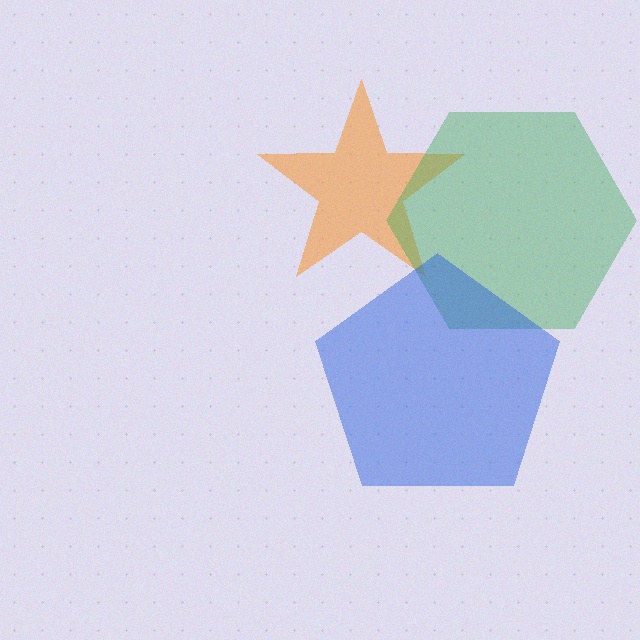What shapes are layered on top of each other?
The layered shapes are: an orange star, a green hexagon, a blue pentagon.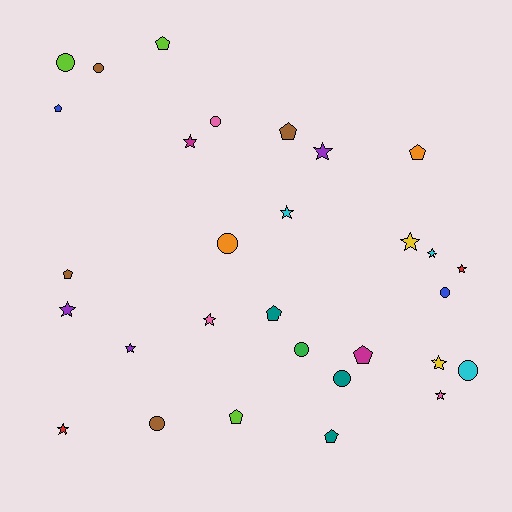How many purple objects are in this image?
There are 3 purple objects.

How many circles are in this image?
There are 9 circles.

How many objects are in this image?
There are 30 objects.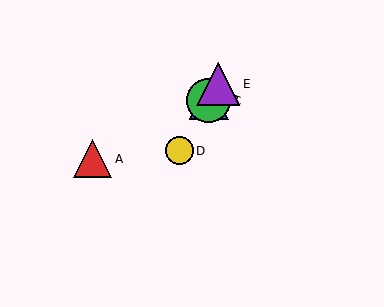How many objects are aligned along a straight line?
4 objects (B, C, D, E) are aligned along a straight line.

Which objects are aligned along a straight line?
Objects B, C, D, E are aligned along a straight line.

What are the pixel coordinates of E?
Object E is at (218, 84).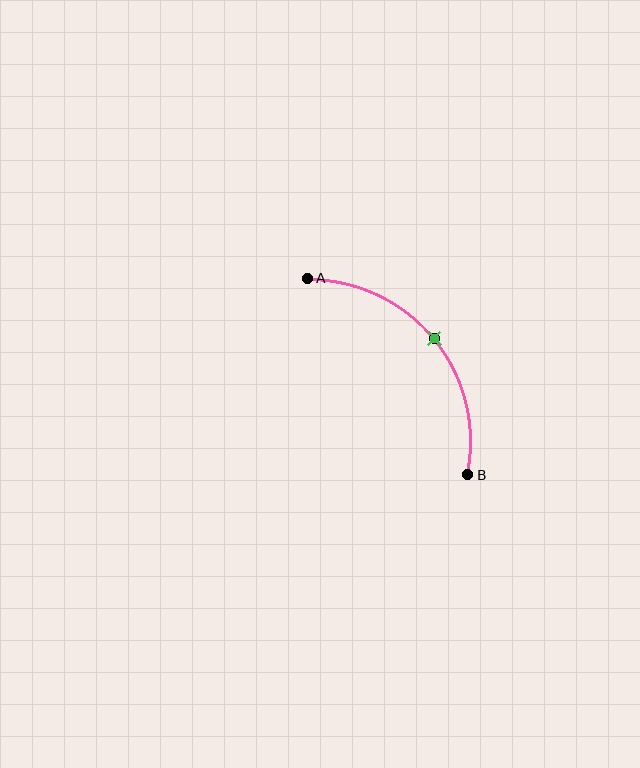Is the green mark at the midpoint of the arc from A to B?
Yes. The green mark lies on the arc at equal arc-length from both A and B — it is the arc midpoint.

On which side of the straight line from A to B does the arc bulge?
The arc bulges above and to the right of the straight line connecting A and B.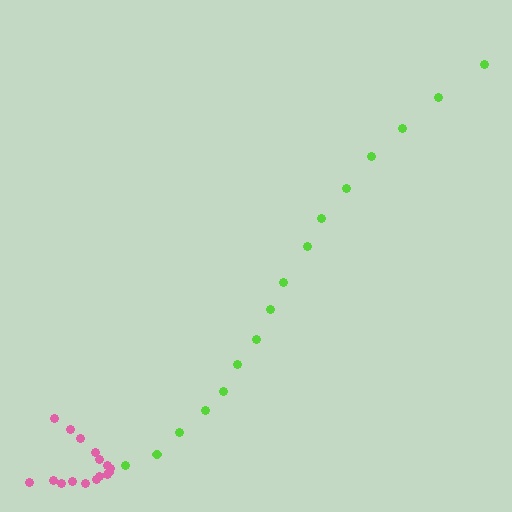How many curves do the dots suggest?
There are 2 distinct paths.